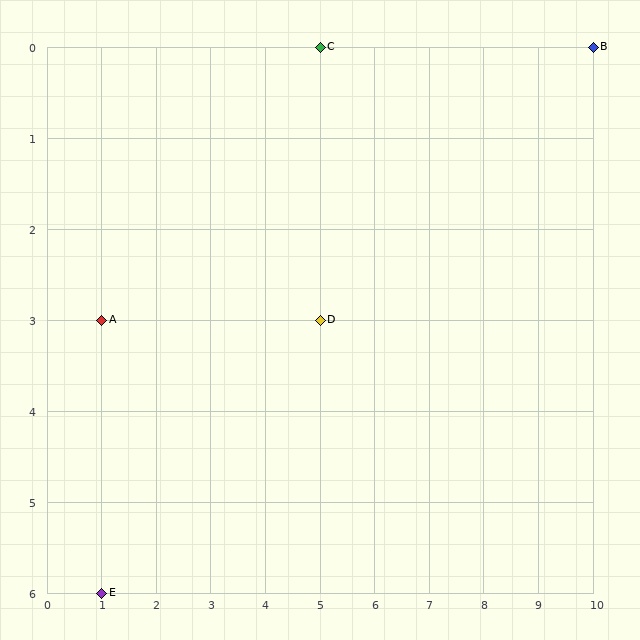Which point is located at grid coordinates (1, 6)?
Point E is at (1, 6).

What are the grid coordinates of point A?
Point A is at grid coordinates (1, 3).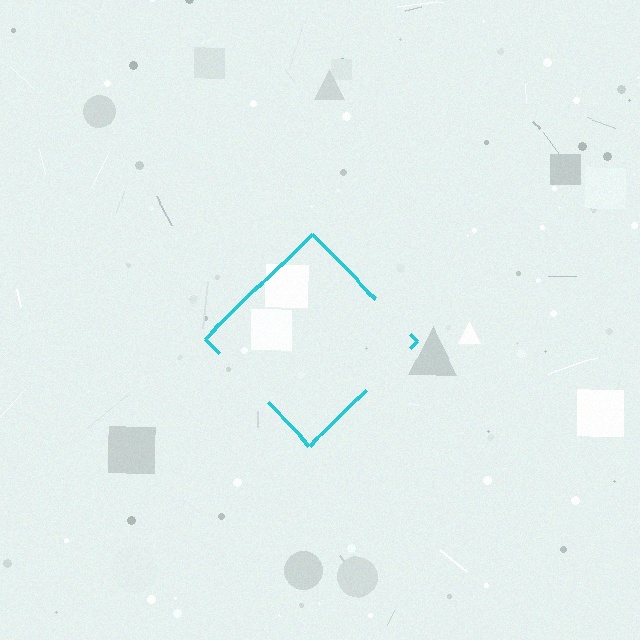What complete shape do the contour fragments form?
The contour fragments form a diamond.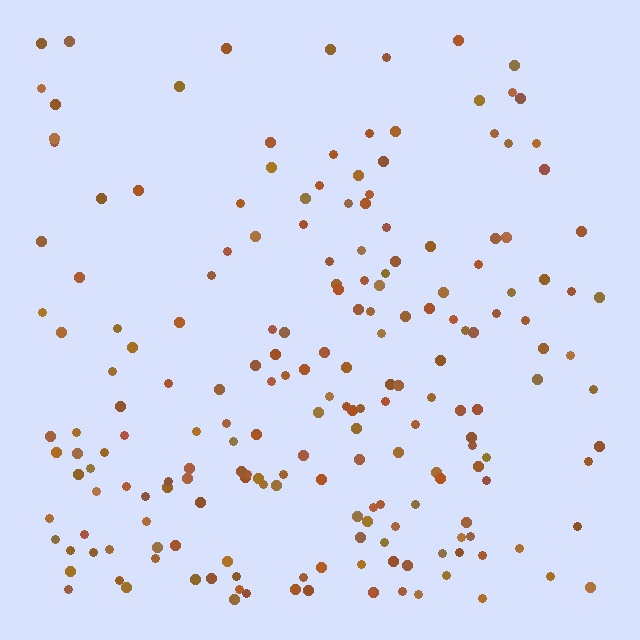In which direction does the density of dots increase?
From top to bottom, with the bottom side densest.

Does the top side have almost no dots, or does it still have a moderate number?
Still a moderate number, just noticeably fewer than the bottom.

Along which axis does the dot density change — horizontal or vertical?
Vertical.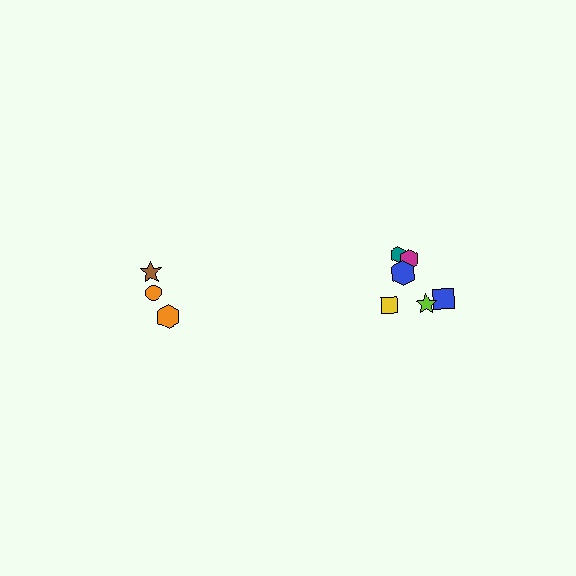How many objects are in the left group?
There are 3 objects.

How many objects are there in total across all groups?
There are 9 objects.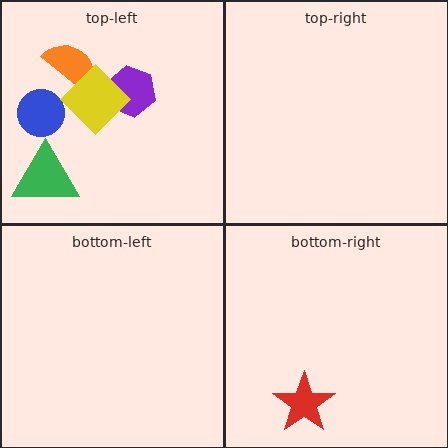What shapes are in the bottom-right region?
The red star.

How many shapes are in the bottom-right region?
1.